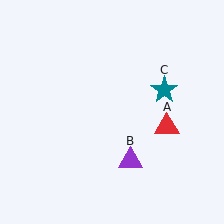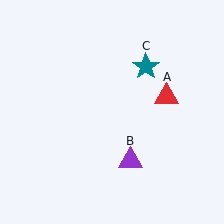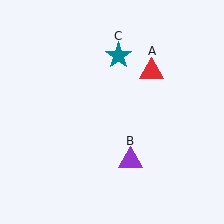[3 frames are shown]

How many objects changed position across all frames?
2 objects changed position: red triangle (object A), teal star (object C).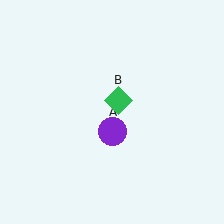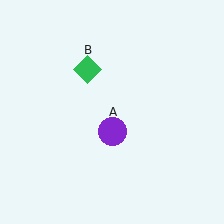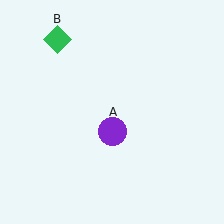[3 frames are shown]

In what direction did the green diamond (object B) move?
The green diamond (object B) moved up and to the left.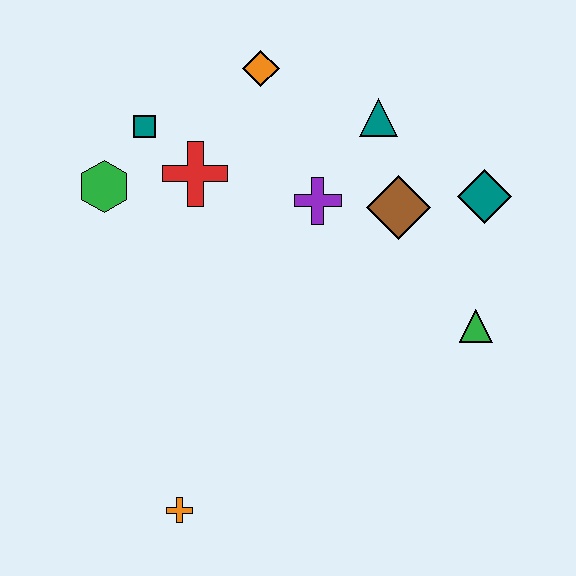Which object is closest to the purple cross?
The brown diamond is closest to the purple cross.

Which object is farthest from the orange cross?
The orange diamond is farthest from the orange cross.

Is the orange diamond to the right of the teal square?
Yes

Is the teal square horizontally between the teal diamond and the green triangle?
No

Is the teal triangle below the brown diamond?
No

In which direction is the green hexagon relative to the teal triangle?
The green hexagon is to the left of the teal triangle.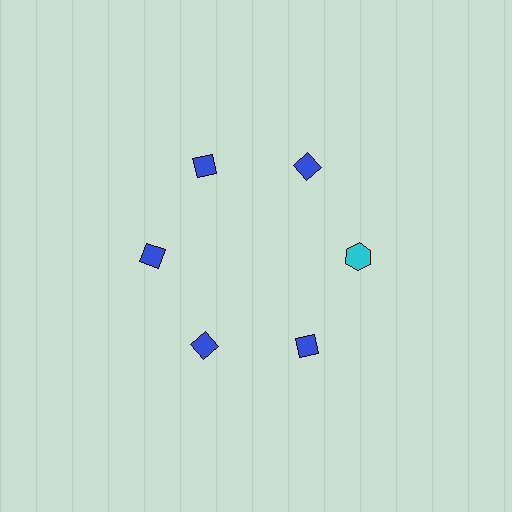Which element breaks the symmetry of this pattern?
The cyan hexagon at roughly the 3 o'clock position breaks the symmetry. All other shapes are blue diamonds.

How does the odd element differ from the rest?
It differs in both color (cyan instead of blue) and shape (hexagon instead of diamond).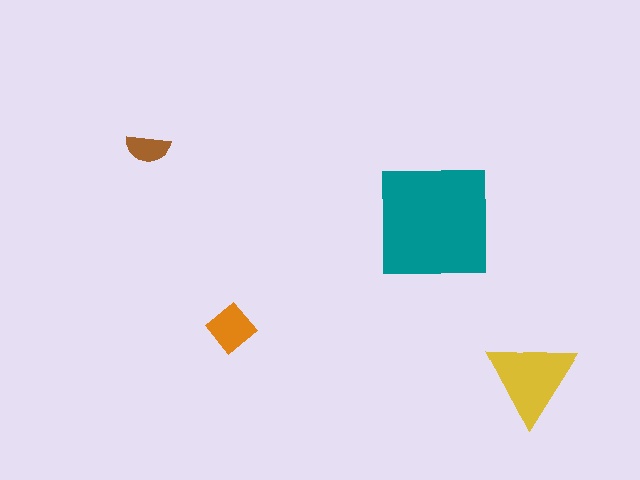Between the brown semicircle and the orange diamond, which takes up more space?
The orange diamond.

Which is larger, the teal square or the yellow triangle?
The teal square.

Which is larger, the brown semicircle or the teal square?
The teal square.